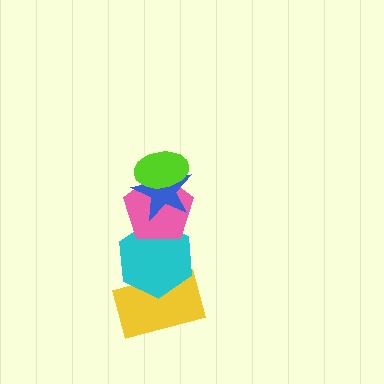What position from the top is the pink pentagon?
The pink pentagon is 3rd from the top.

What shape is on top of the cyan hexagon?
The pink pentagon is on top of the cyan hexagon.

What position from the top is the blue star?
The blue star is 2nd from the top.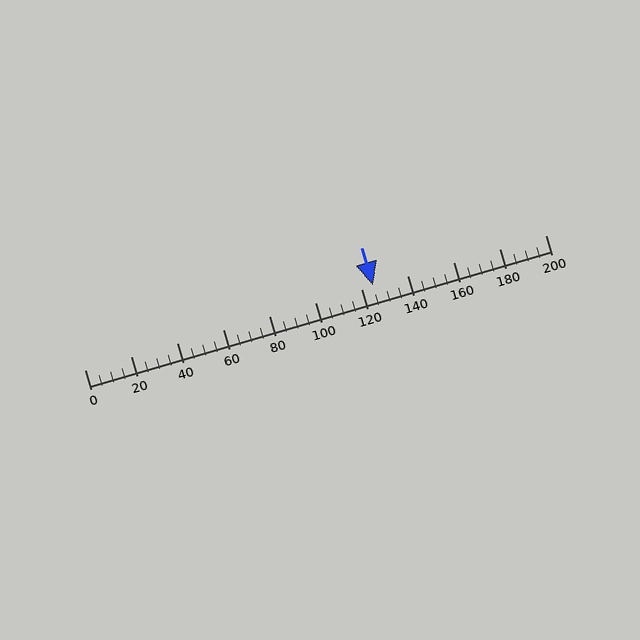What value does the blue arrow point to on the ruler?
The blue arrow points to approximately 125.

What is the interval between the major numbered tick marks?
The major tick marks are spaced 20 units apart.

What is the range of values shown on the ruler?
The ruler shows values from 0 to 200.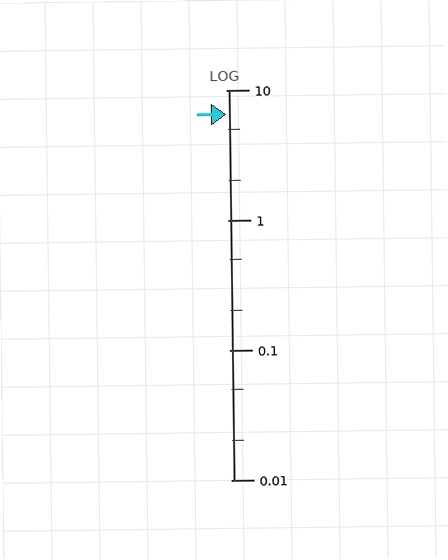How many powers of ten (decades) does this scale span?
The scale spans 3 decades, from 0.01 to 10.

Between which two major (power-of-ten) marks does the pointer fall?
The pointer is between 1 and 10.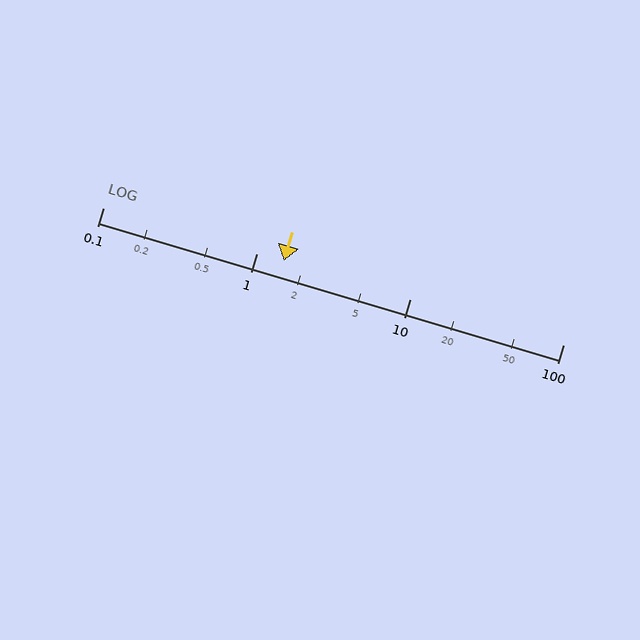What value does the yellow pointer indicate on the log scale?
The pointer indicates approximately 1.5.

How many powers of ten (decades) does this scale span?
The scale spans 3 decades, from 0.1 to 100.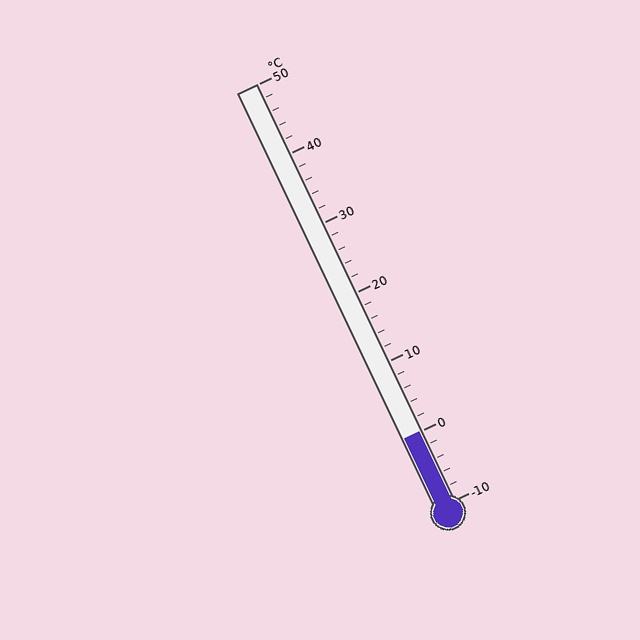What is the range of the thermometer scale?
The thermometer scale ranges from -10°C to 50°C.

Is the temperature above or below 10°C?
The temperature is below 10°C.